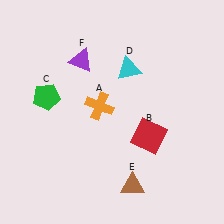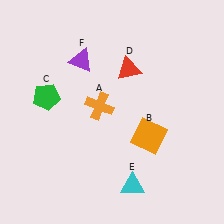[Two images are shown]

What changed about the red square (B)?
In Image 1, B is red. In Image 2, it changed to orange.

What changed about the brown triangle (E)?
In Image 1, E is brown. In Image 2, it changed to cyan.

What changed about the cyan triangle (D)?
In Image 1, D is cyan. In Image 2, it changed to red.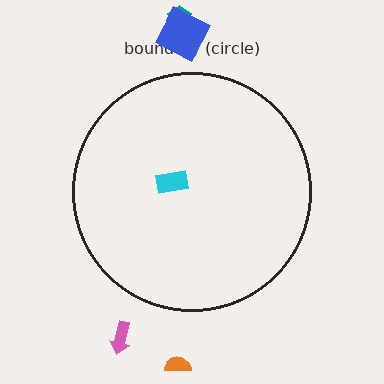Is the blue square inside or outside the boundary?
Outside.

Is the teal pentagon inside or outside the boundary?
Outside.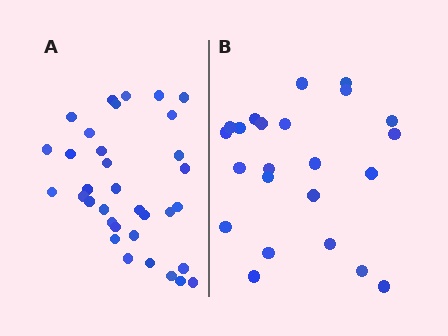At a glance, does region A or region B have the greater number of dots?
Region A (the left region) has more dots.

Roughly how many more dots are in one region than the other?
Region A has roughly 12 or so more dots than region B.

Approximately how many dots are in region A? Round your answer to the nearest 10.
About 30 dots. (The exact count is 34, which rounds to 30.)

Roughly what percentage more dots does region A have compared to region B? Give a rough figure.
About 50% more.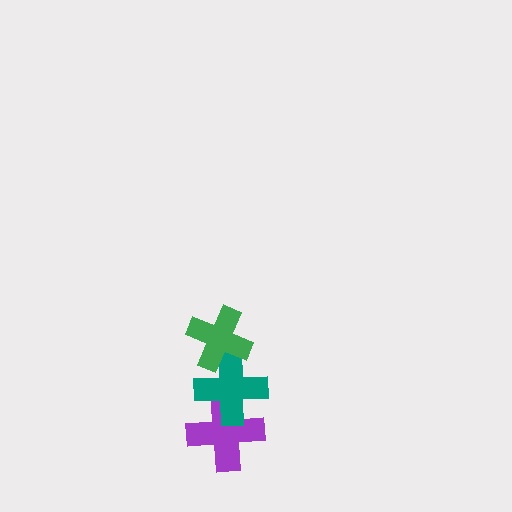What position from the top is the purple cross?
The purple cross is 3rd from the top.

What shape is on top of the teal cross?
The green cross is on top of the teal cross.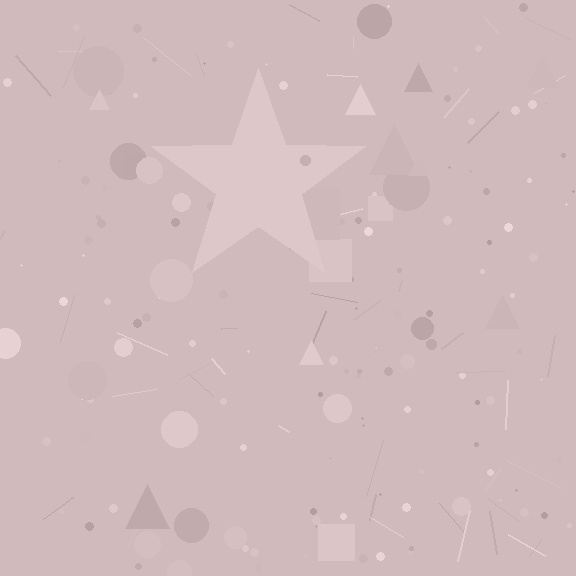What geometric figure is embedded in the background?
A star is embedded in the background.